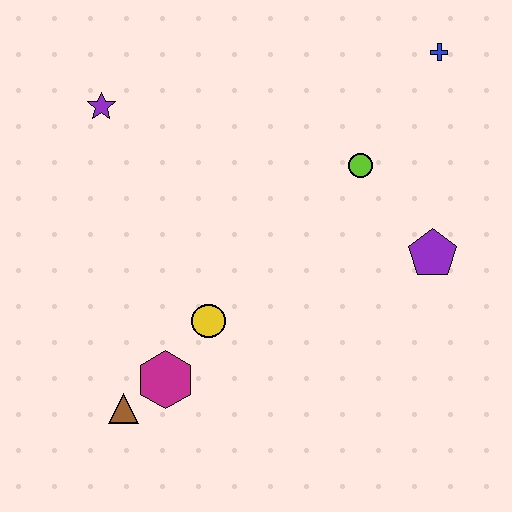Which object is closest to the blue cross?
The lime circle is closest to the blue cross.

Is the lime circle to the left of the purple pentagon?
Yes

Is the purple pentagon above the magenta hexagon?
Yes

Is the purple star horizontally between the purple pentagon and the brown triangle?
No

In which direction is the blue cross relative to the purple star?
The blue cross is to the right of the purple star.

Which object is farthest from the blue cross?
The brown triangle is farthest from the blue cross.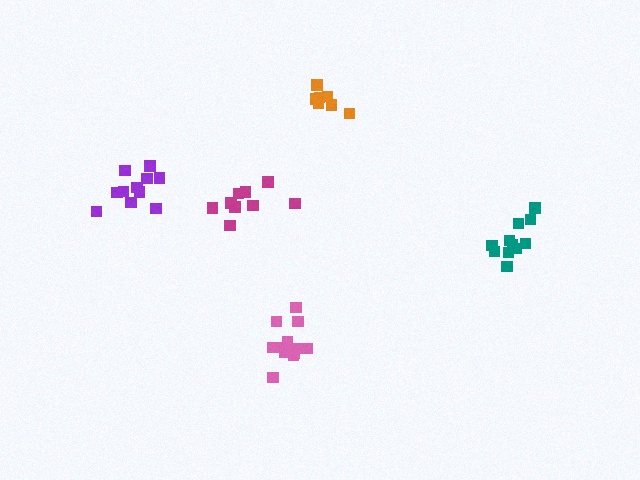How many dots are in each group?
Group 1: 10 dots, Group 2: 13 dots, Group 3: 11 dots, Group 4: 11 dots, Group 5: 7 dots (52 total).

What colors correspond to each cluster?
The clusters are colored: magenta, pink, teal, purple, orange.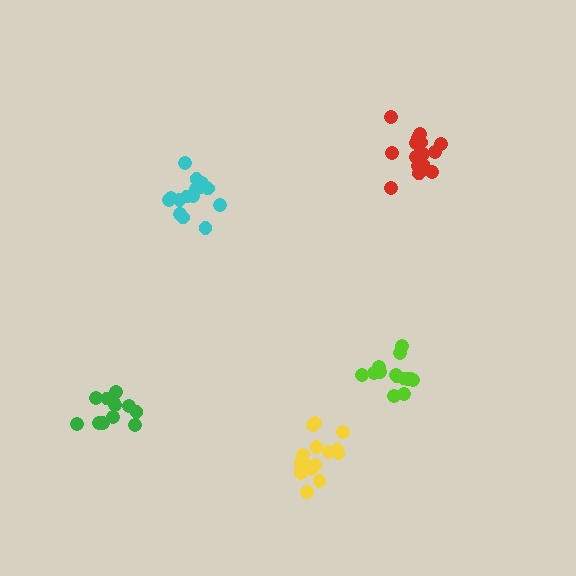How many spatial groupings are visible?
There are 5 spatial groupings.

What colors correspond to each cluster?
The clusters are colored: red, lime, cyan, green, yellow.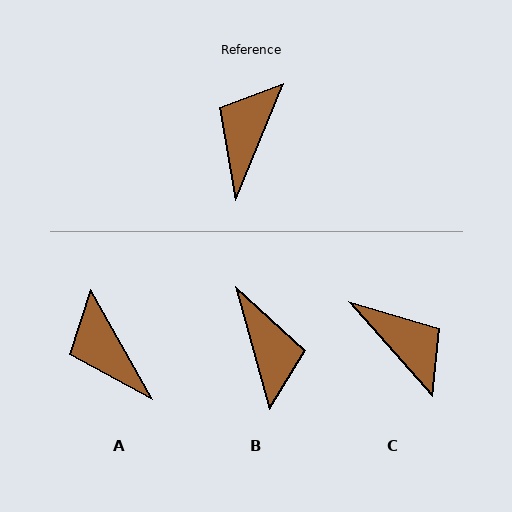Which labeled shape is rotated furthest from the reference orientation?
B, about 142 degrees away.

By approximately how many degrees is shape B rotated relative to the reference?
Approximately 142 degrees clockwise.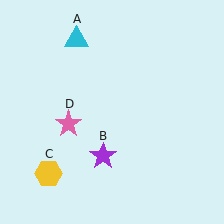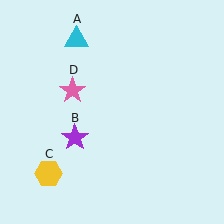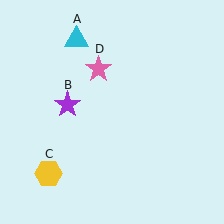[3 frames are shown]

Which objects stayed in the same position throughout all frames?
Cyan triangle (object A) and yellow hexagon (object C) remained stationary.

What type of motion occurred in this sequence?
The purple star (object B), pink star (object D) rotated clockwise around the center of the scene.